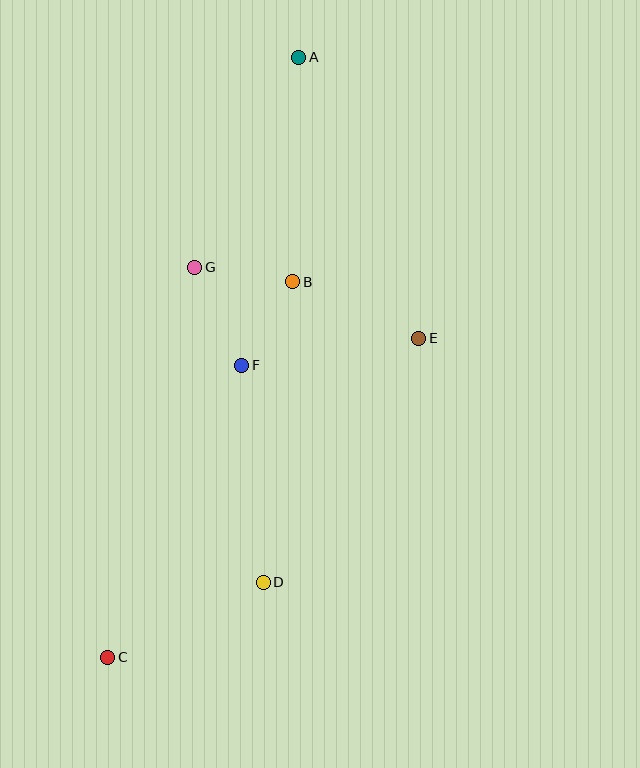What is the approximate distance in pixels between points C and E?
The distance between C and E is approximately 446 pixels.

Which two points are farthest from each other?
Points A and C are farthest from each other.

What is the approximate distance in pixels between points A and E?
The distance between A and E is approximately 305 pixels.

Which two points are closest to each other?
Points B and F are closest to each other.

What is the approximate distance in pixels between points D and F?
The distance between D and F is approximately 218 pixels.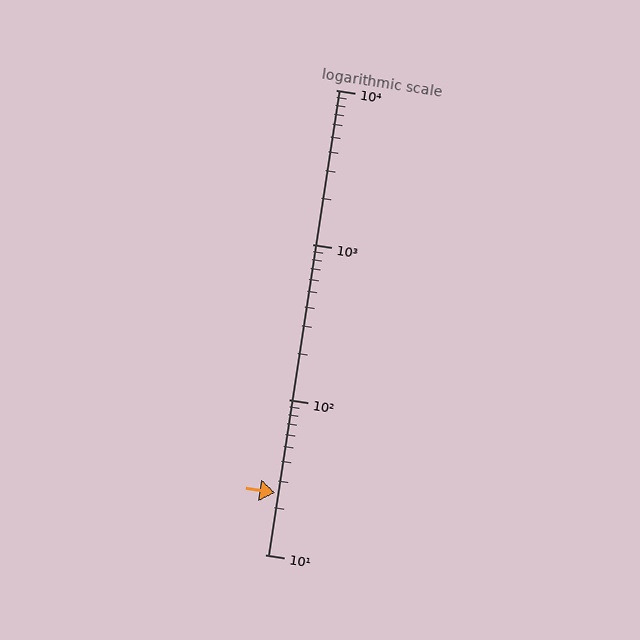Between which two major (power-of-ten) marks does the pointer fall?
The pointer is between 10 and 100.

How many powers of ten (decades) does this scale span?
The scale spans 3 decades, from 10 to 10000.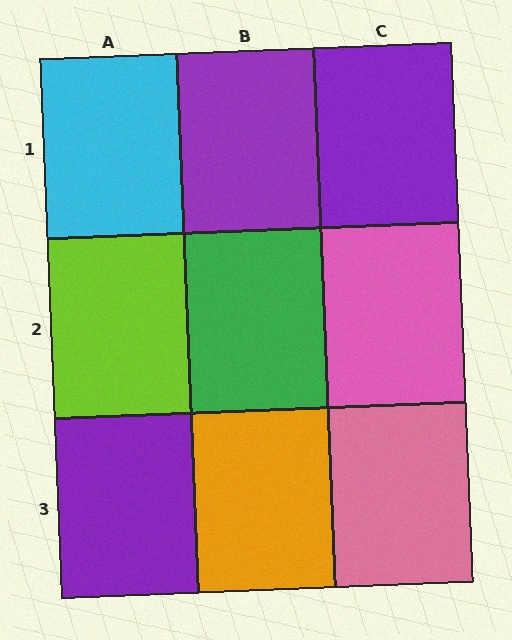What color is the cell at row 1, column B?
Purple.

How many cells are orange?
1 cell is orange.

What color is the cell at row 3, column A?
Purple.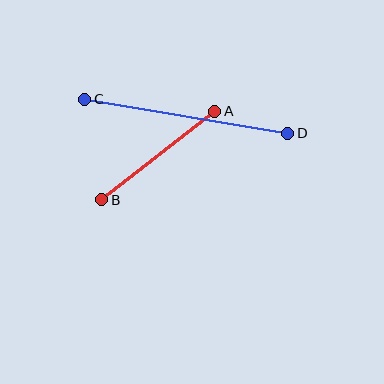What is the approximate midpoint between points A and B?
The midpoint is at approximately (158, 156) pixels.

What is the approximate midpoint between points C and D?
The midpoint is at approximately (186, 116) pixels.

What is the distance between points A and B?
The distance is approximately 144 pixels.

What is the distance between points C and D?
The distance is approximately 206 pixels.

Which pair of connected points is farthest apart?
Points C and D are farthest apart.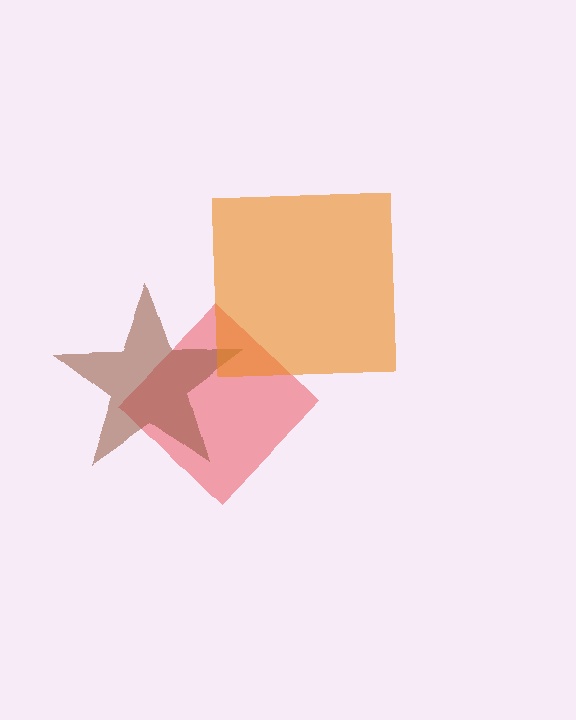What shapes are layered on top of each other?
The layered shapes are: a red diamond, a brown star, an orange square.